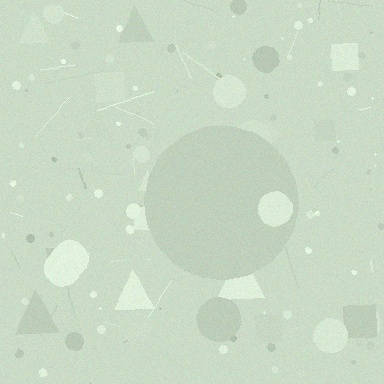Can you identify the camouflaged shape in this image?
The camouflaged shape is a circle.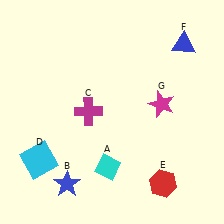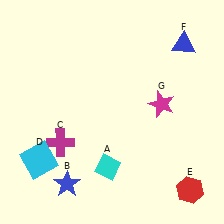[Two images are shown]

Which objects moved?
The objects that moved are: the magenta cross (C), the red hexagon (E).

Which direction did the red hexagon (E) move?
The red hexagon (E) moved right.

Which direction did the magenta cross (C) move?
The magenta cross (C) moved down.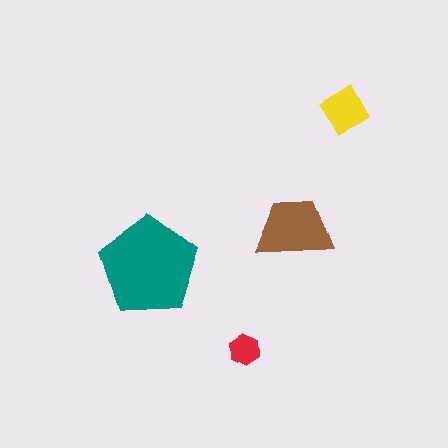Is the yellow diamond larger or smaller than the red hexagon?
Larger.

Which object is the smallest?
The red hexagon.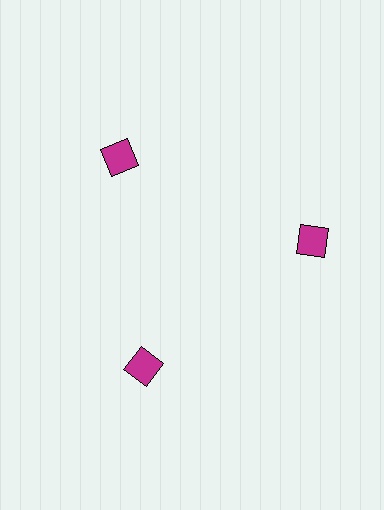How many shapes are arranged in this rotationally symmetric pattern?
There are 3 shapes, arranged in 3 groups of 1.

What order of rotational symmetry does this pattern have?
This pattern has 3-fold rotational symmetry.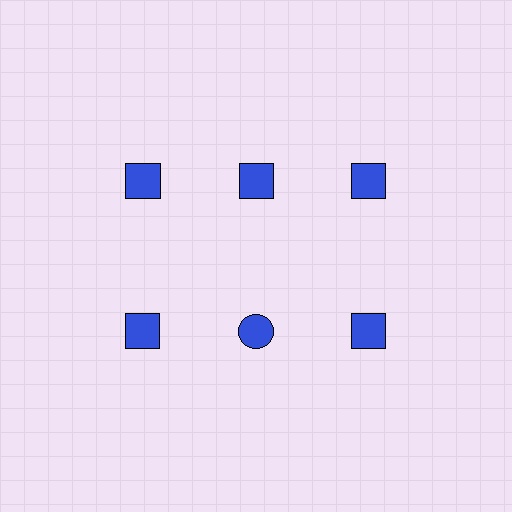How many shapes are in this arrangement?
There are 6 shapes arranged in a grid pattern.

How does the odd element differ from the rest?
It has a different shape: circle instead of square.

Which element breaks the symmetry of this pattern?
The blue circle in the second row, second from left column breaks the symmetry. All other shapes are blue squares.